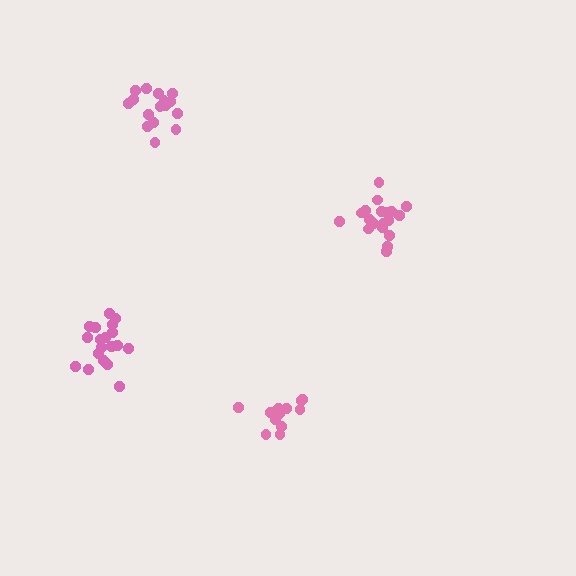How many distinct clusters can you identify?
There are 4 distinct clusters.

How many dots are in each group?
Group 1: 19 dots, Group 2: 16 dots, Group 3: 19 dots, Group 4: 14 dots (68 total).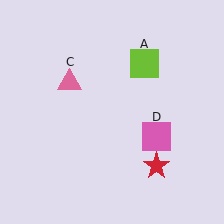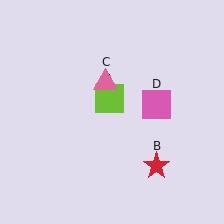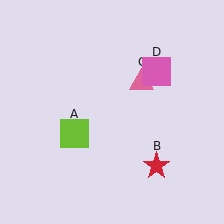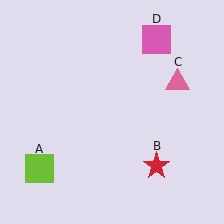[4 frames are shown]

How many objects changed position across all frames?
3 objects changed position: lime square (object A), pink triangle (object C), pink square (object D).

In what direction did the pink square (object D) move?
The pink square (object D) moved up.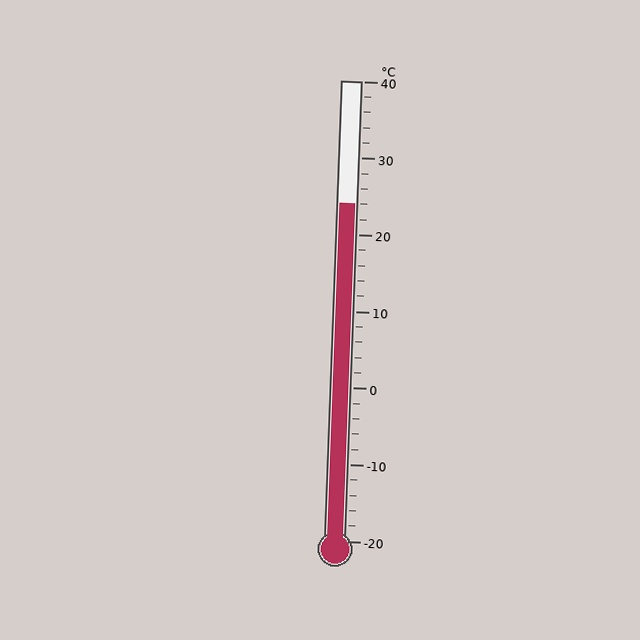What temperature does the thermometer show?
The thermometer shows approximately 24°C.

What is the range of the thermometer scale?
The thermometer scale ranges from -20°C to 40°C.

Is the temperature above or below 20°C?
The temperature is above 20°C.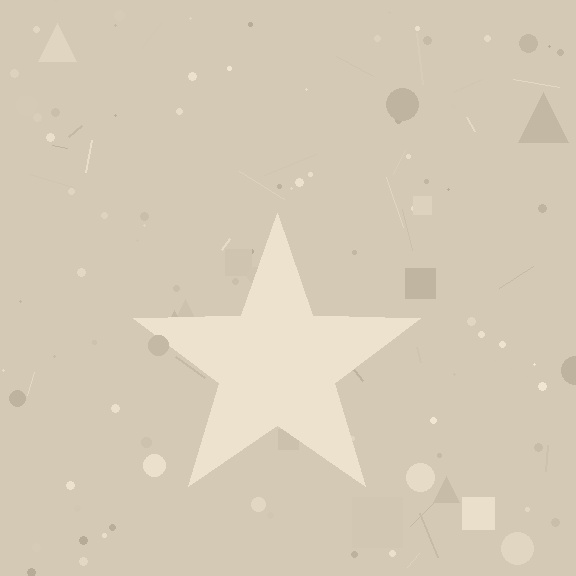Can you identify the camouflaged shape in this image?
The camouflaged shape is a star.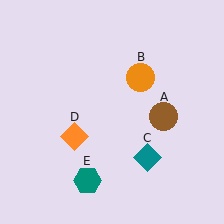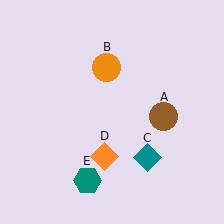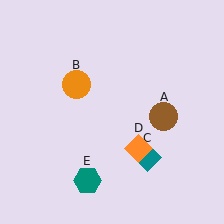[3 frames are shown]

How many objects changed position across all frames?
2 objects changed position: orange circle (object B), orange diamond (object D).